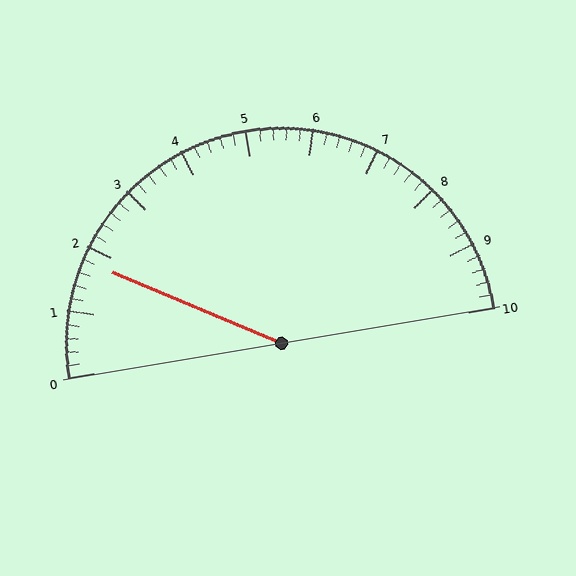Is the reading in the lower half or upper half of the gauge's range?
The reading is in the lower half of the range (0 to 10).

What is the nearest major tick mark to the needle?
The nearest major tick mark is 2.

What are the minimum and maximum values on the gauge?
The gauge ranges from 0 to 10.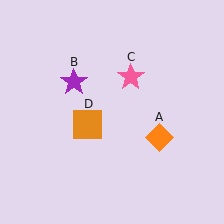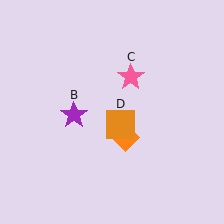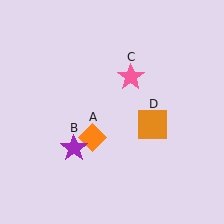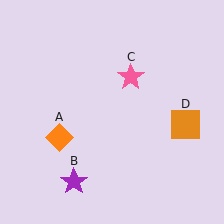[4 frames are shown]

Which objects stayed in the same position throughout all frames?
Pink star (object C) remained stationary.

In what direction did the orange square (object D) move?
The orange square (object D) moved right.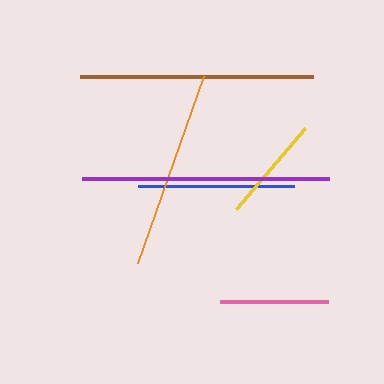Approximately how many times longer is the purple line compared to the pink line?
The purple line is approximately 2.3 times the length of the pink line.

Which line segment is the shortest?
The yellow line is the shortest at approximately 106 pixels.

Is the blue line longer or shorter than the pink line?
The blue line is longer than the pink line.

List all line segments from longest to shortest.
From longest to shortest: purple, brown, orange, blue, pink, yellow.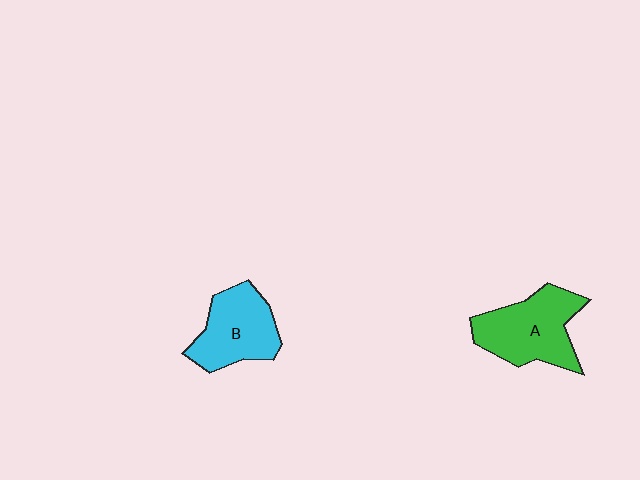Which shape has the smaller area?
Shape B (cyan).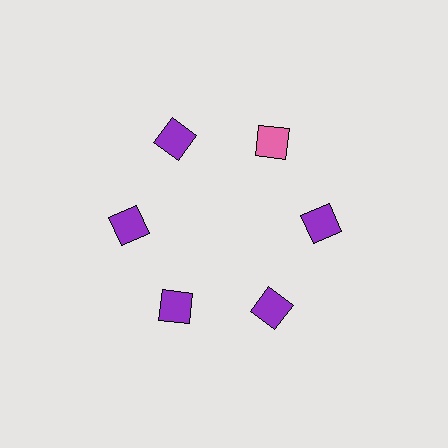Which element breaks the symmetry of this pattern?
The pink diamond at roughly the 1 o'clock position breaks the symmetry. All other shapes are purple diamonds.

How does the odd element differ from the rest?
It has a different color: pink instead of purple.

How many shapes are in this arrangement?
There are 6 shapes arranged in a ring pattern.